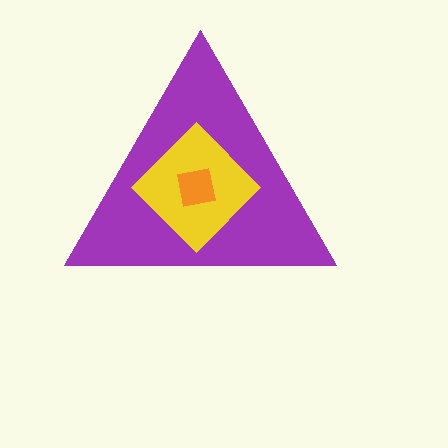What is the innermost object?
The orange square.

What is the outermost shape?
The purple triangle.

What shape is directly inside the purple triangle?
The yellow diamond.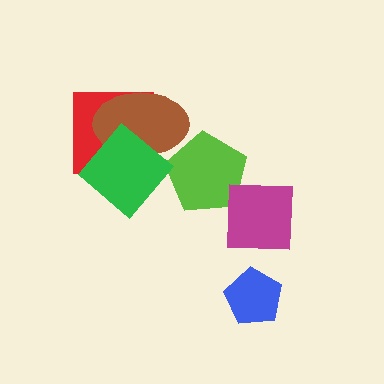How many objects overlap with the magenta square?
1 object overlaps with the magenta square.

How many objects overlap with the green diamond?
3 objects overlap with the green diamond.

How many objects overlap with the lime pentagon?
2 objects overlap with the lime pentagon.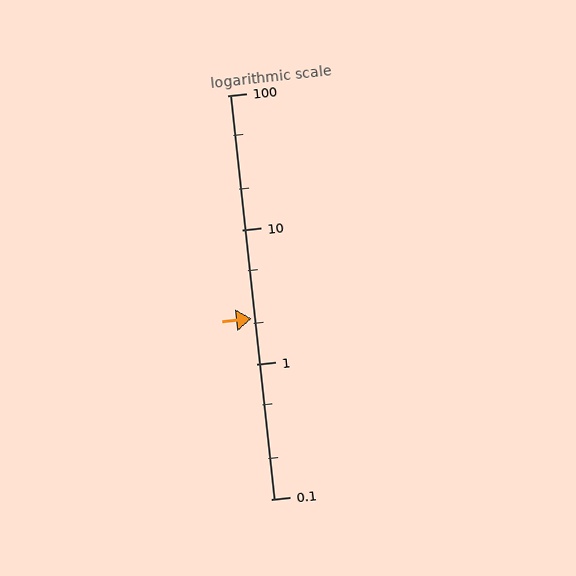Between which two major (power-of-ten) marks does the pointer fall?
The pointer is between 1 and 10.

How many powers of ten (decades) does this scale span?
The scale spans 3 decades, from 0.1 to 100.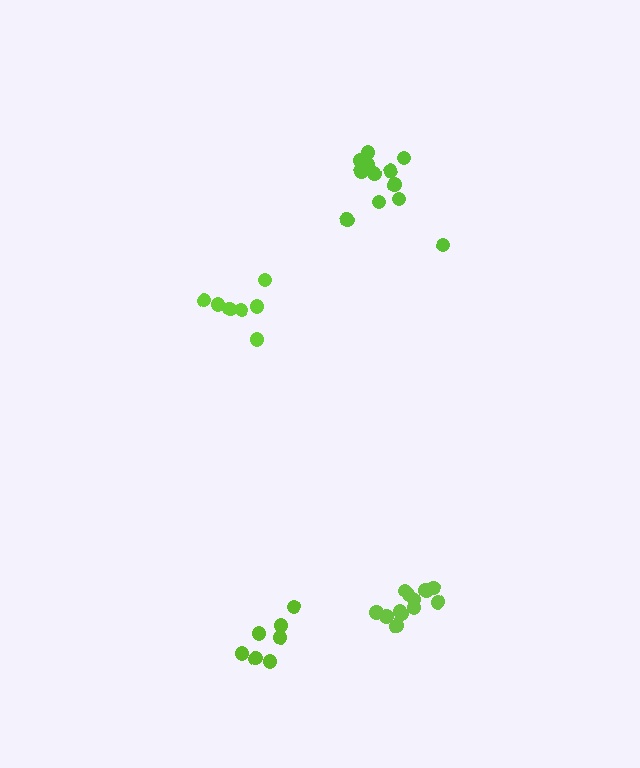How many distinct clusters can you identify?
There are 4 distinct clusters.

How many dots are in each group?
Group 1: 12 dots, Group 2: 7 dots, Group 3: 7 dots, Group 4: 12 dots (38 total).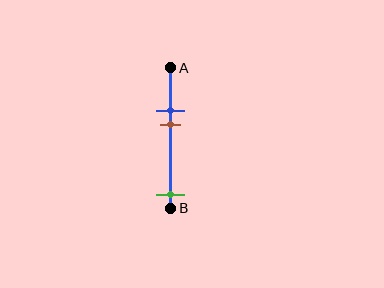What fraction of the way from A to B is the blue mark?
The blue mark is approximately 30% (0.3) of the way from A to B.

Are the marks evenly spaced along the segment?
No, the marks are not evenly spaced.